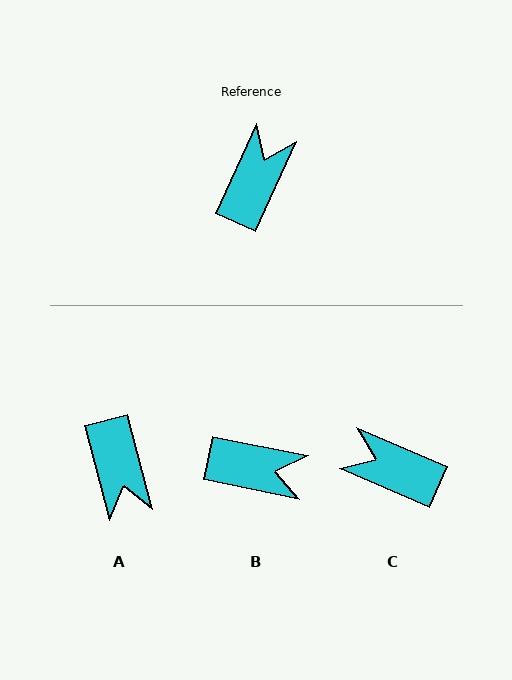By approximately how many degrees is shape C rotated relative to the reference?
Approximately 91 degrees counter-clockwise.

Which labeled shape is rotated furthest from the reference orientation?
A, about 141 degrees away.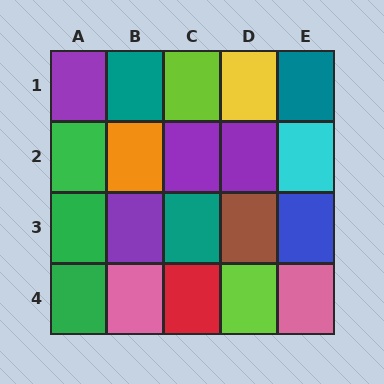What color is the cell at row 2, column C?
Purple.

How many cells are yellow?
1 cell is yellow.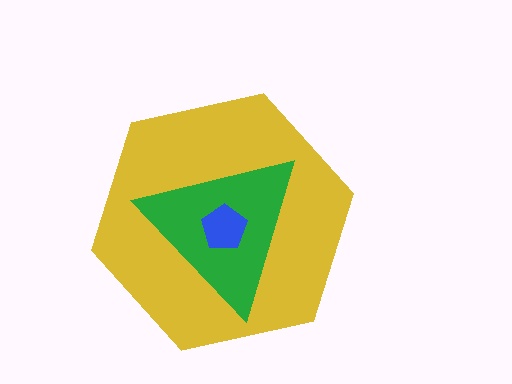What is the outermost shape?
The yellow hexagon.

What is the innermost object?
The blue pentagon.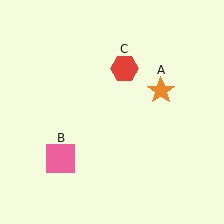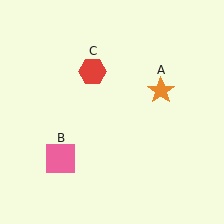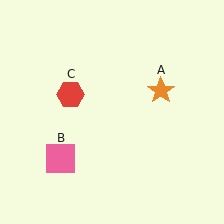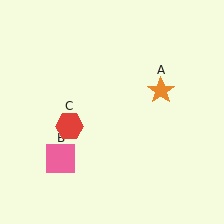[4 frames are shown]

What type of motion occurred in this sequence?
The red hexagon (object C) rotated counterclockwise around the center of the scene.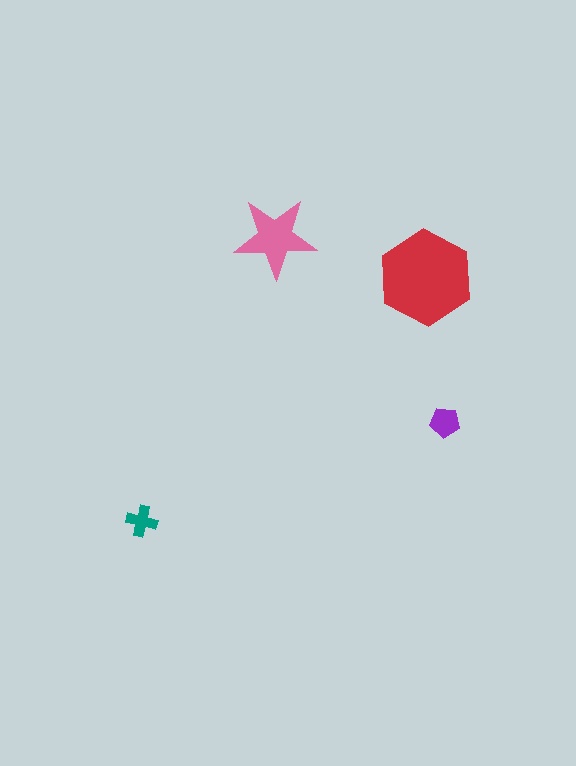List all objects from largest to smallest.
The red hexagon, the pink star, the purple pentagon, the teal cross.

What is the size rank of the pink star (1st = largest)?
2nd.